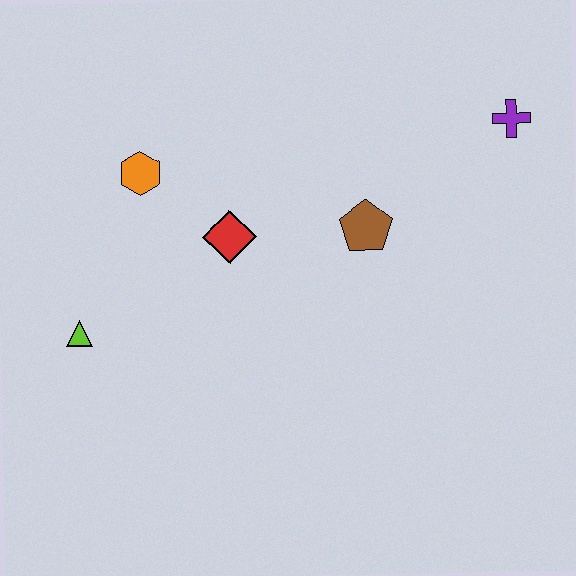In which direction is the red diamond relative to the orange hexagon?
The red diamond is to the right of the orange hexagon.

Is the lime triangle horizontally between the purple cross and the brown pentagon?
No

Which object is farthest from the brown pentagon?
The lime triangle is farthest from the brown pentagon.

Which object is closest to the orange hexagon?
The red diamond is closest to the orange hexagon.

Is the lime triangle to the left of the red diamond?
Yes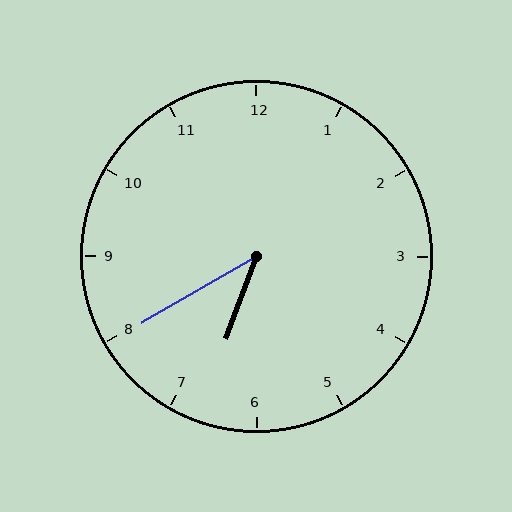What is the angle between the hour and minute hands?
Approximately 40 degrees.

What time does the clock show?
6:40.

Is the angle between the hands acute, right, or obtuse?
It is acute.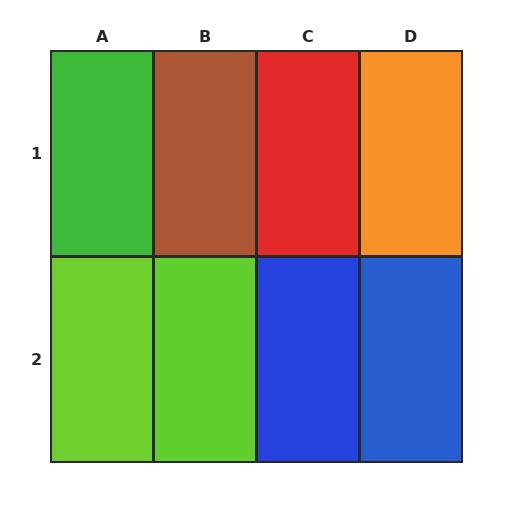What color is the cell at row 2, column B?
Lime.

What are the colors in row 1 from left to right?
Green, brown, red, orange.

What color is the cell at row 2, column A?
Lime.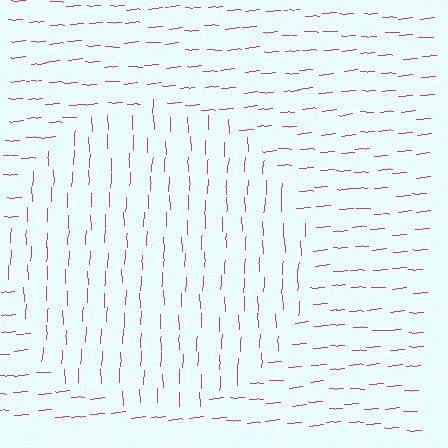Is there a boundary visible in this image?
Yes, there is a texture boundary formed by a change in line orientation.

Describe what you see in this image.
The image is filled with small magenta line segments. A circle region in the image has lines oriented differently from the surrounding lines, creating a visible texture boundary.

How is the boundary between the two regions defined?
The boundary is defined purely by a change in line orientation (approximately 86 degrees difference). All lines are the same color and thickness.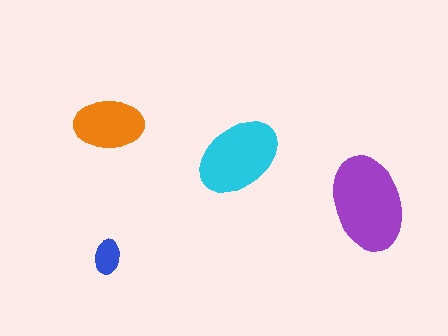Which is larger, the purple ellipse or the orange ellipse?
The purple one.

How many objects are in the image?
There are 4 objects in the image.